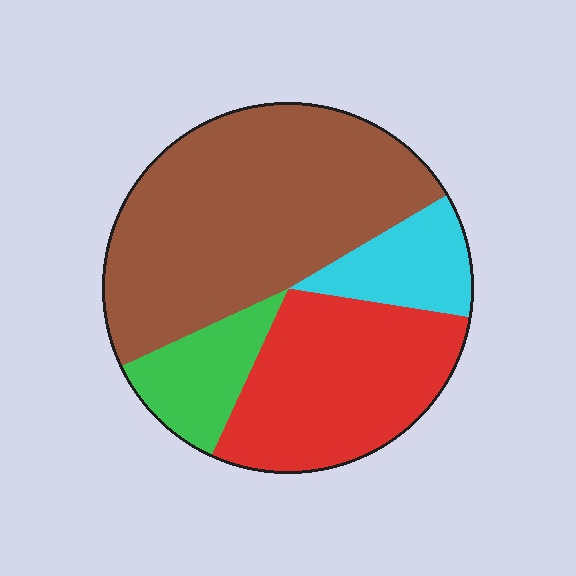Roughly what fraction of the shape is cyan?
Cyan covers 11% of the shape.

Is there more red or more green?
Red.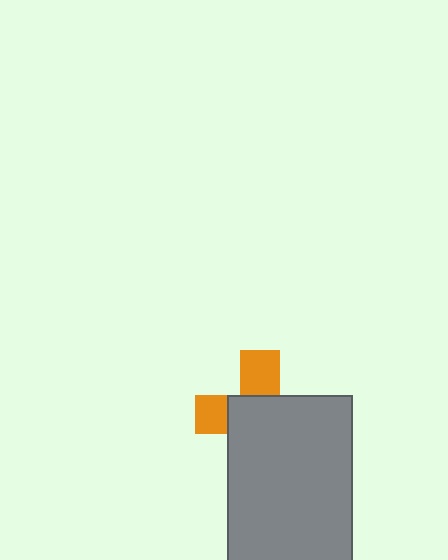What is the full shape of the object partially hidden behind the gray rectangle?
The partially hidden object is an orange cross.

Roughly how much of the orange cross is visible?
A small part of it is visible (roughly 36%).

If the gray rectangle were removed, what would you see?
You would see the complete orange cross.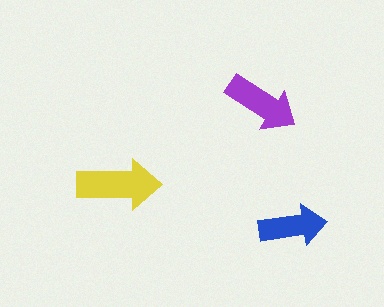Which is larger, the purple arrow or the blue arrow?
The purple one.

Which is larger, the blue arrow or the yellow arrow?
The yellow one.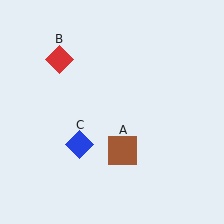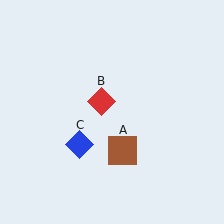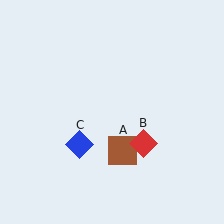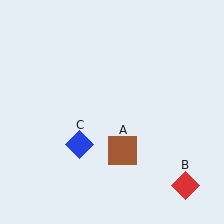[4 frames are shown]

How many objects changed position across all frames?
1 object changed position: red diamond (object B).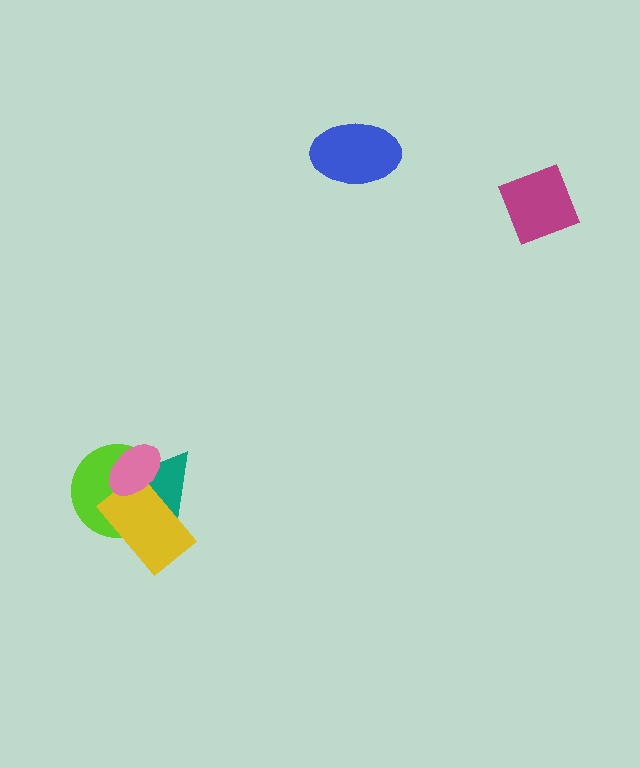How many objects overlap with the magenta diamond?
0 objects overlap with the magenta diamond.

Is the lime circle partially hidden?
Yes, it is partially covered by another shape.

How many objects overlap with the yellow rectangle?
3 objects overlap with the yellow rectangle.